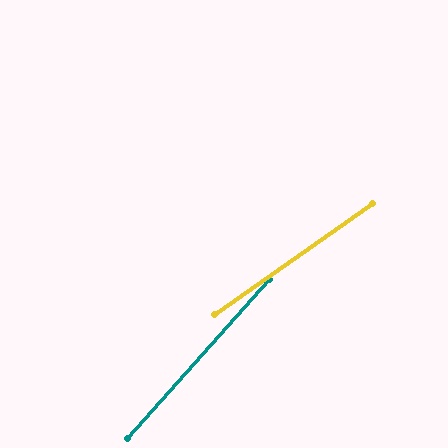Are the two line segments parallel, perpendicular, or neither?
Neither parallel nor perpendicular — they differ by about 13°.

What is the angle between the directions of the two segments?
Approximately 13 degrees.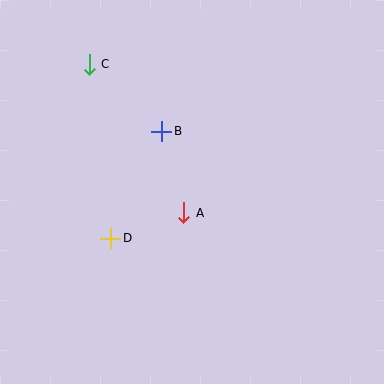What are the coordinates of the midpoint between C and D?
The midpoint between C and D is at (100, 151).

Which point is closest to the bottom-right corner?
Point A is closest to the bottom-right corner.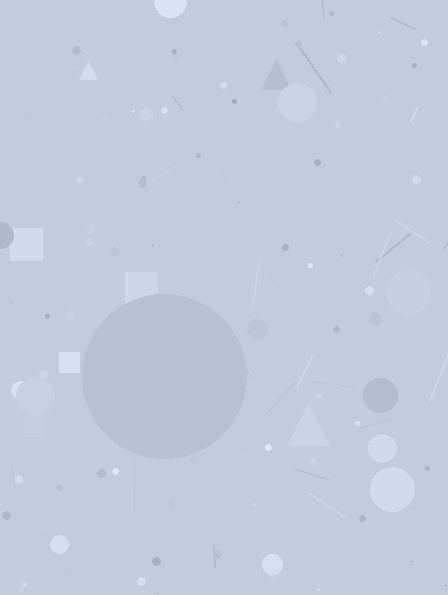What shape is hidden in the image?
A circle is hidden in the image.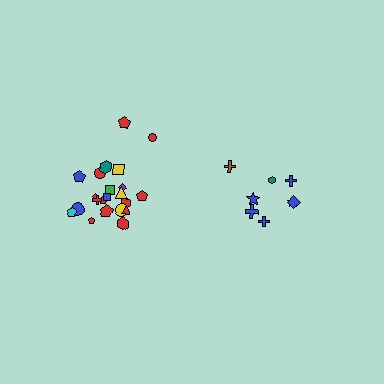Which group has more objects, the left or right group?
The left group.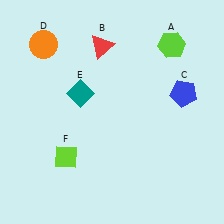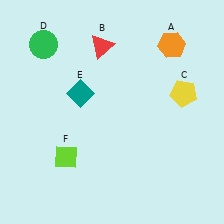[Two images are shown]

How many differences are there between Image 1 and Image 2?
There are 3 differences between the two images.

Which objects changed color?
A changed from lime to orange. C changed from blue to yellow. D changed from orange to green.